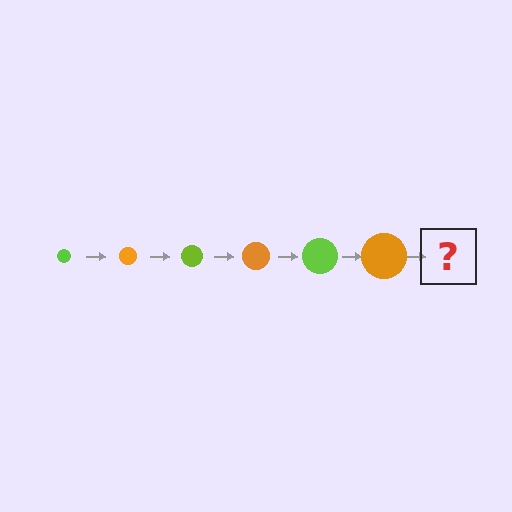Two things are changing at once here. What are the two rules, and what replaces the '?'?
The two rules are that the circle grows larger each step and the color cycles through lime and orange. The '?' should be a lime circle, larger than the previous one.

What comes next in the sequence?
The next element should be a lime circle, larger than the previous one.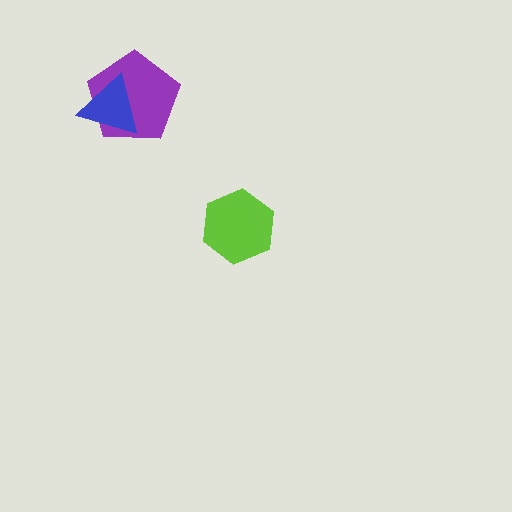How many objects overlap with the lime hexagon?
0 objects overlap with the lime hexagon.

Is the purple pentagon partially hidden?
Yes, it is partially covered by another shape.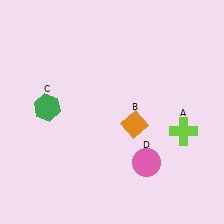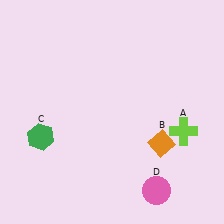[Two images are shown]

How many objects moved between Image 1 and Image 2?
3 objects moved between the two images.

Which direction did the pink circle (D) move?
The pink circle (D) moved down.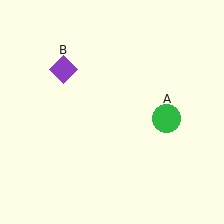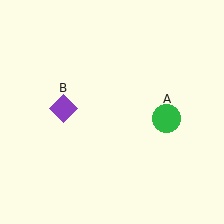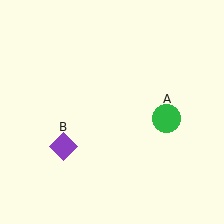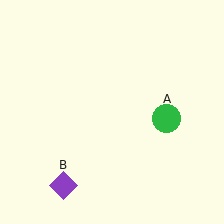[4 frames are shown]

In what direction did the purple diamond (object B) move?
The purple diamond (object B) moved down.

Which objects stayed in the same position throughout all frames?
Green circle (object A) remained stationary.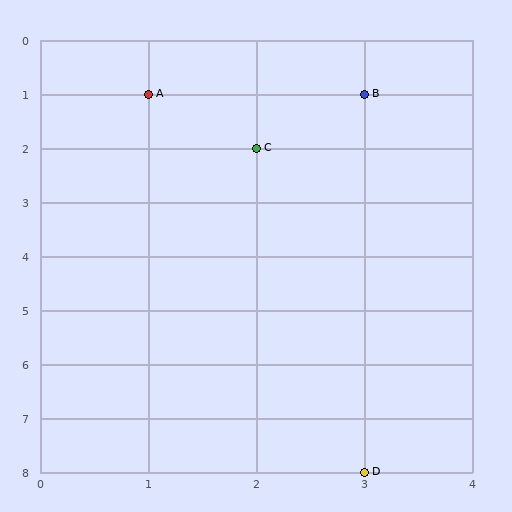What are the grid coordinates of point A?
Point A is at grid coordinates (1, 1).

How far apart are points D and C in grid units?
Points D and C are 1 column and 6 rows apart (about 6.1 grid units diagonally).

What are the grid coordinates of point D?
Point D is at grid coordinates (3, 8).